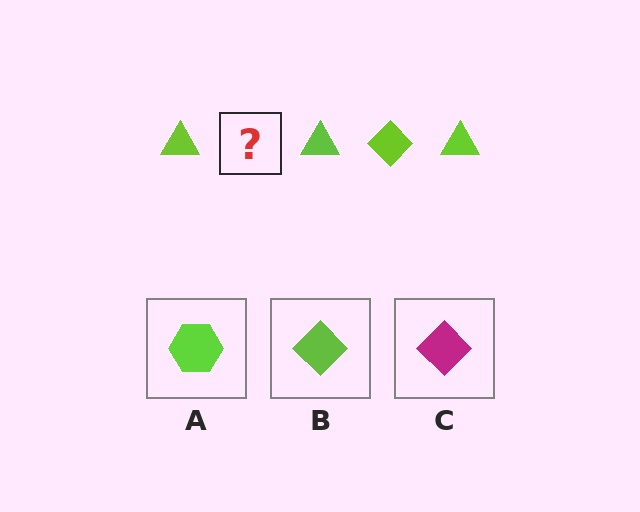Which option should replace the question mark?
Option B.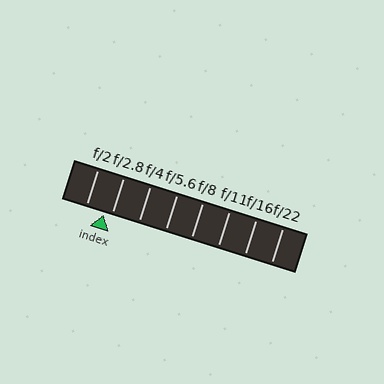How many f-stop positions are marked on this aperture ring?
There are 8 f-stop positions marked.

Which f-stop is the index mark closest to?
The index mark is closest to f/2.8.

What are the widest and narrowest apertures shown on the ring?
The widest aperture shown is f/2 and the narrowest is f/22.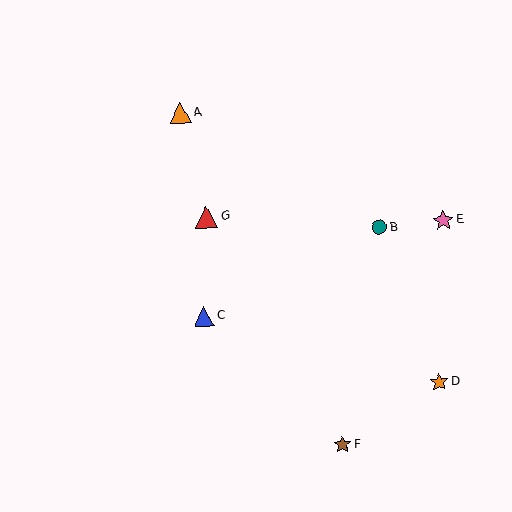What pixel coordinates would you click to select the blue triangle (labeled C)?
Click at (204, 316) to select the blue triangle C.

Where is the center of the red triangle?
The center of the red triangle is at (207, 217).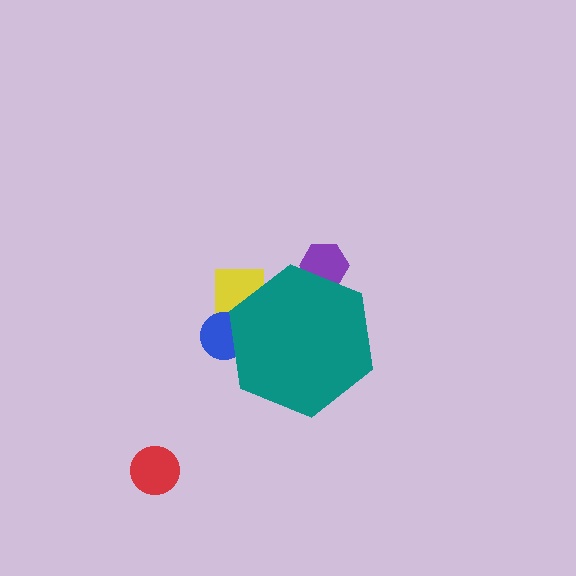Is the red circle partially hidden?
No, the red circle is fully visible.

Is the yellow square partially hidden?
Yes, the yellow square is partially hidden behind the teal hexagon.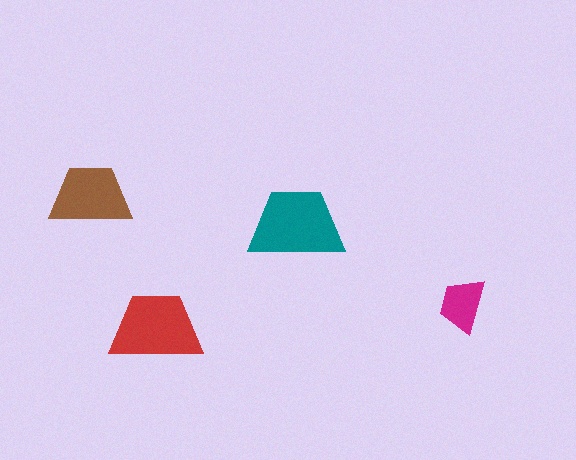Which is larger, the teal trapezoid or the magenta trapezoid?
The teal one.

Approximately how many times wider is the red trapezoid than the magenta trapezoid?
About 1.5 times wider.